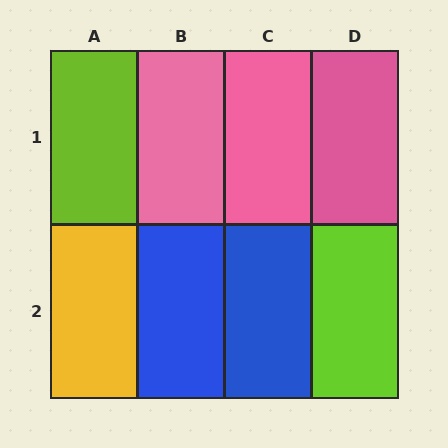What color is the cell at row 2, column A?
Yellow.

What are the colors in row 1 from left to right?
Lime, pink, pink, pink.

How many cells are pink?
3 cells are pink.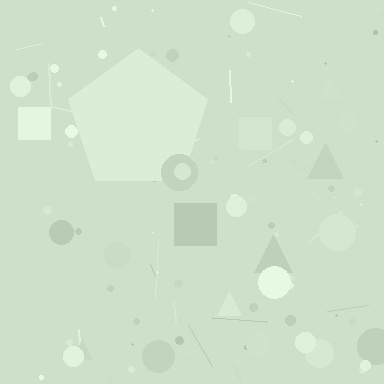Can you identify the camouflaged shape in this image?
The camouflaged shape is a pentagon.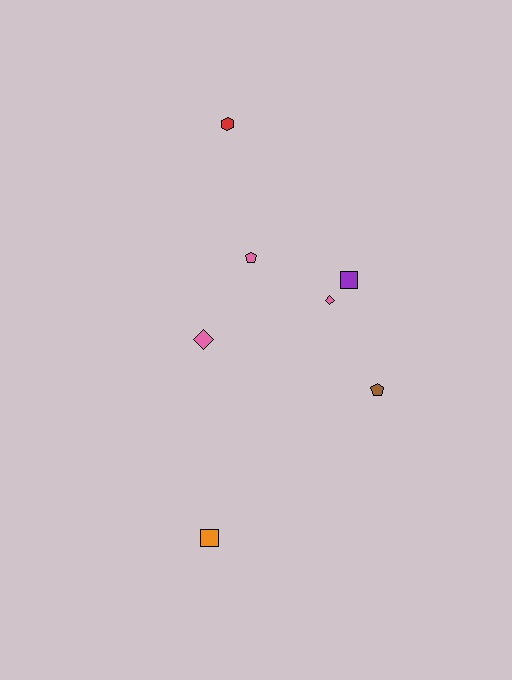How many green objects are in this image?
There are no green objects.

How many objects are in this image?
There are 7 objects.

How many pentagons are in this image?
There are 2 pentagons.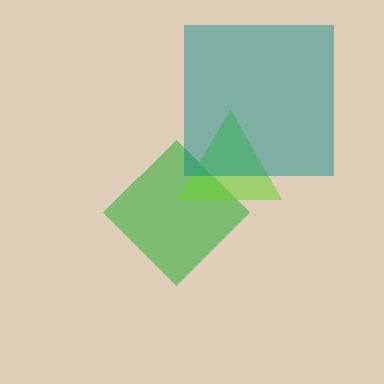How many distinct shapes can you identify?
There are 3 distinct shapes: a green diamond, a lime triangle, a teal square.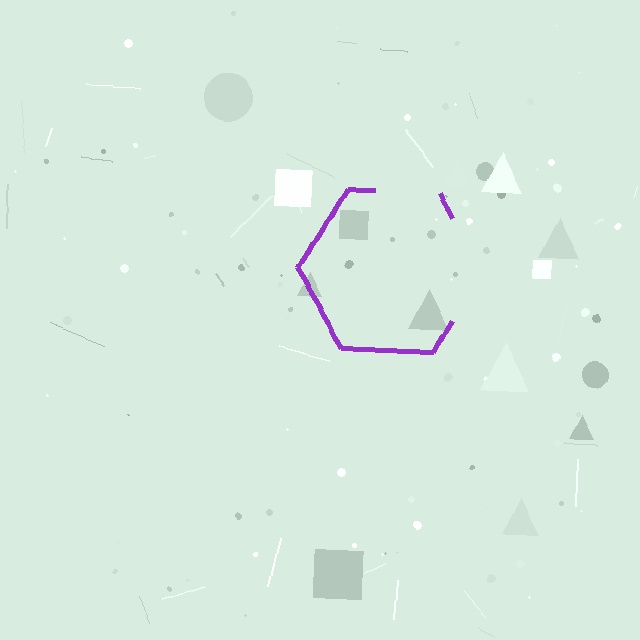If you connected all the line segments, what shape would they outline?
They would outline a hexagon.